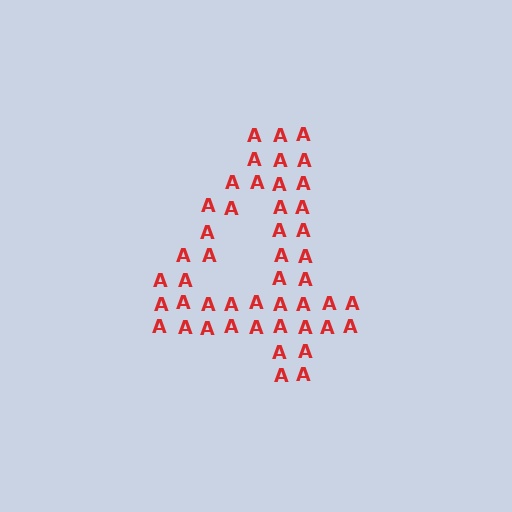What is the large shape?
The large shape is the digit 4.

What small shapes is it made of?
It is made of small letter A's.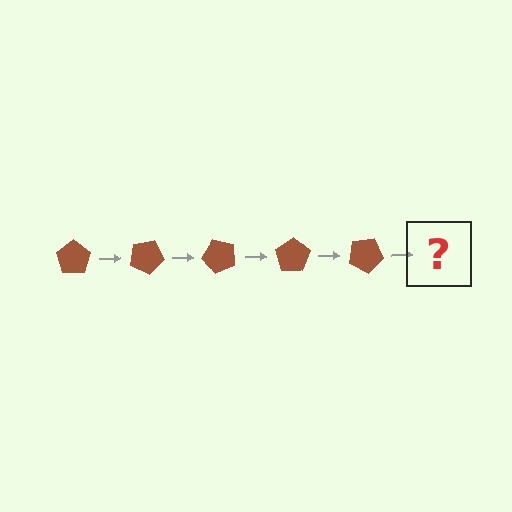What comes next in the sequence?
The next element should be a brown pentagon rotated 125 degrees.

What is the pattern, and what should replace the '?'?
The pattern is that the pentagon rotates 25 degrees each step. The '?' should be a brown pentagon rotated 125 degrees.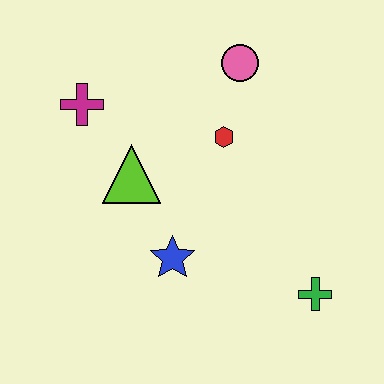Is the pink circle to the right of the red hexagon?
Yes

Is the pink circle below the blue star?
No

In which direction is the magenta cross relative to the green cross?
The magenta cross is to the left of the green cross.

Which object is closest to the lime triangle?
The magenta cross is closest to the lime triangle.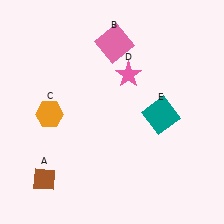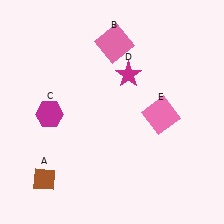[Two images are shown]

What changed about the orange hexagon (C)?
In Image 1, C is orange. In Image 2, it changed to magenta.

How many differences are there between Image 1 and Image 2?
There are 3 differences between the two images.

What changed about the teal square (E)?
In Image 1, E is teal. In Image 2, it changed to pink.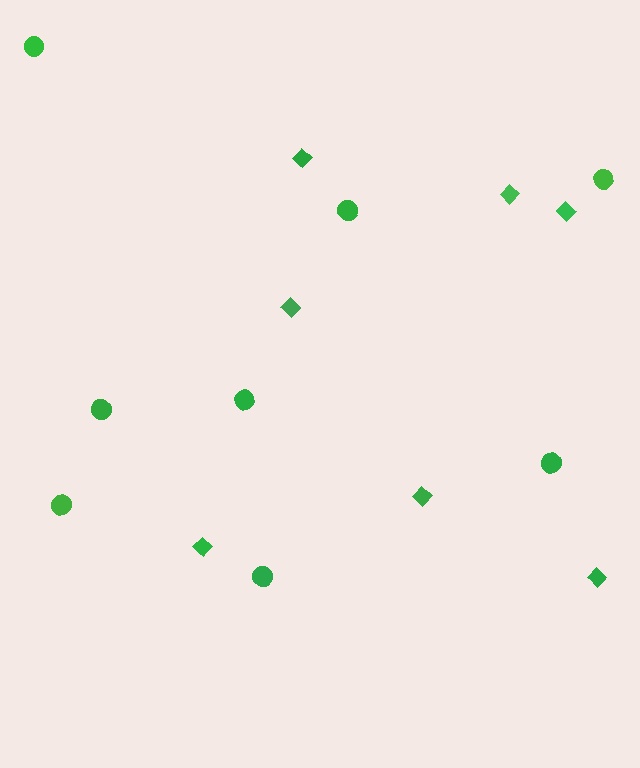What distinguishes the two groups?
There are 2 groups: one group of circles (8) and one group of diamonds (7).